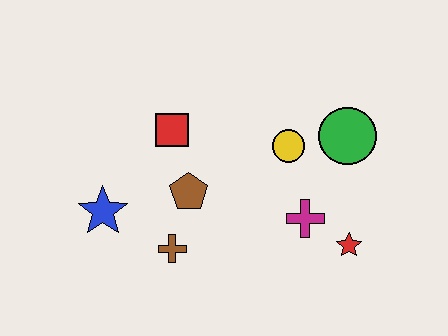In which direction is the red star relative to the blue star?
The red star is to the right of the blue star.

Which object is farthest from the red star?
The blue star is farthest from the red star.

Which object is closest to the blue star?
The brown cross is closest to the blue star.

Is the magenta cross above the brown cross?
Yes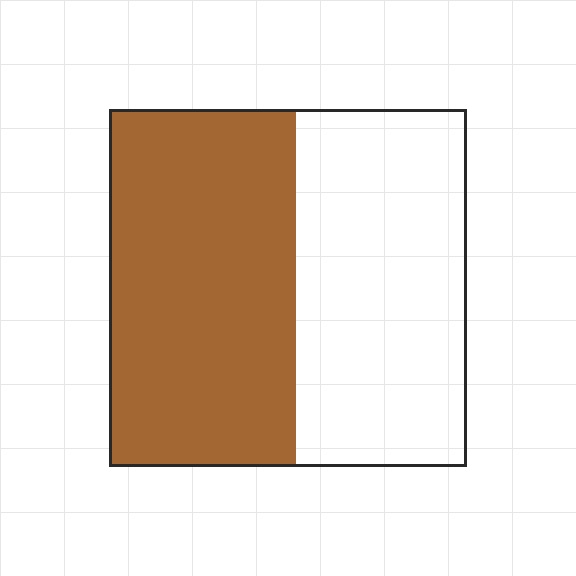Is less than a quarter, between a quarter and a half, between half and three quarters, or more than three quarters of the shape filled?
Between half and three quarters.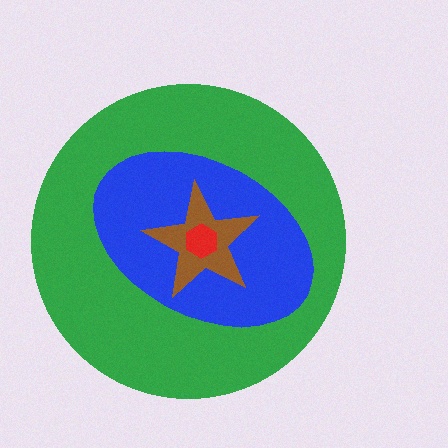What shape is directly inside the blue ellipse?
The brown star.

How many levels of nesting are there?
4.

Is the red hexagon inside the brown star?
Yes.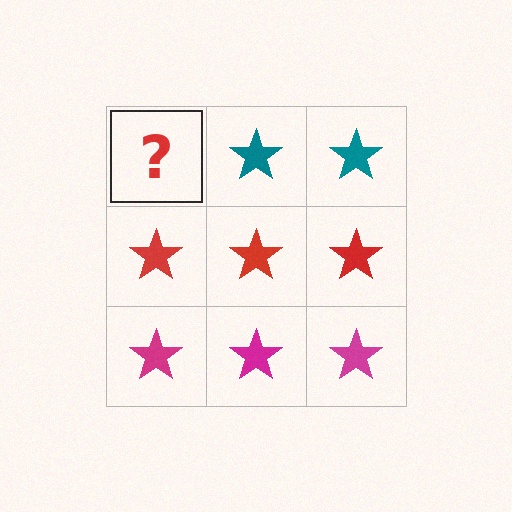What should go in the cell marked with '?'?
The missing cell should contain a teal star.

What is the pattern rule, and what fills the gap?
The rule is that each row has a consistent color. The gap should be filled with a teal star.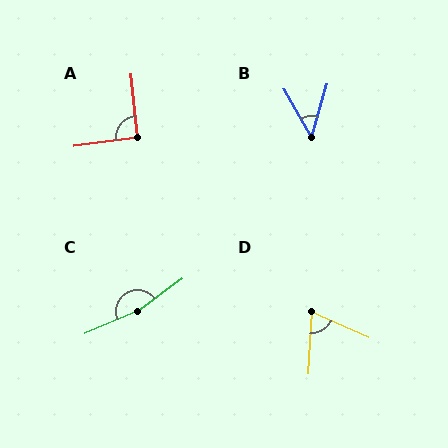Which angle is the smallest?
B, at approximately 45 degrees.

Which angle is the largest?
C, at approximately 166 degrees.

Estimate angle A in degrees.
Approximately 92 degrees.